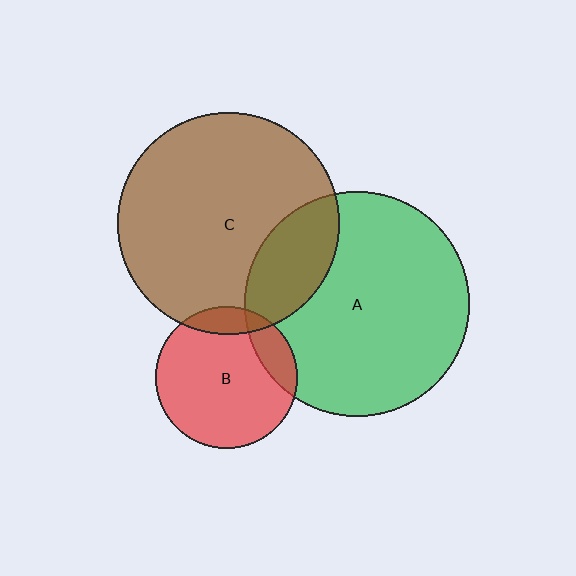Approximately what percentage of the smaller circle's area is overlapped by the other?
Approximately 20%.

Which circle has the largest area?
Circle A (green).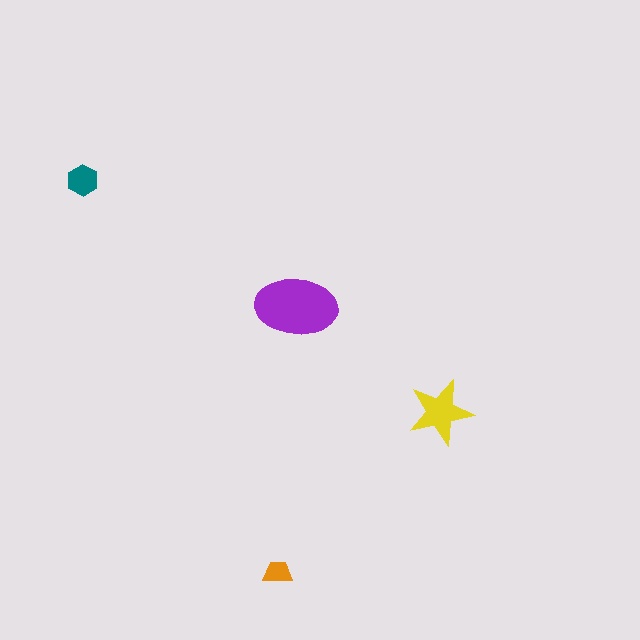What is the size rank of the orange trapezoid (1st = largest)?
4th.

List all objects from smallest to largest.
The orange trapezoid, the teal hexagon, the yellow star, the purple ellipse.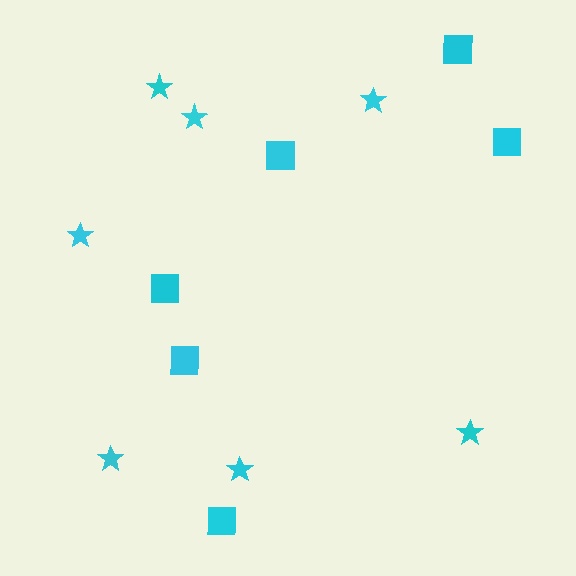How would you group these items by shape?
There are 2 groups: one group of stars (7) and one group of squares (6).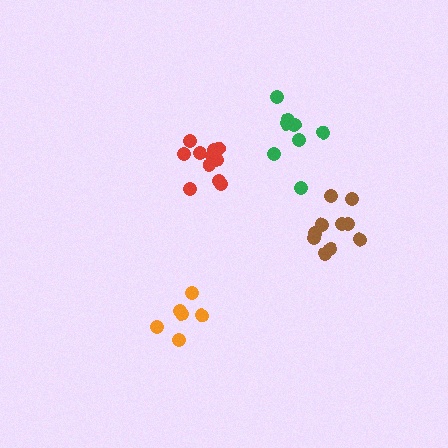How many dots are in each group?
Group 1: 6 dots, Group 2: 10 dots, Group 3: 11 dots, Group 4: 8 dots (35 total).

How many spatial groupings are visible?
There are 4 spatial groupings.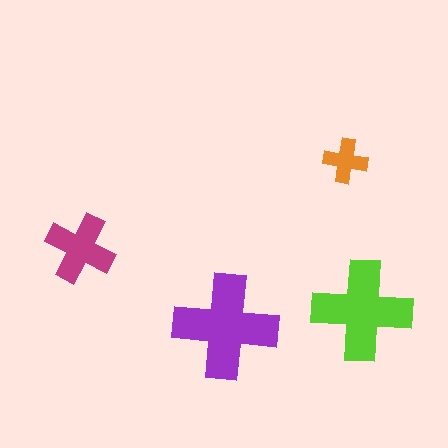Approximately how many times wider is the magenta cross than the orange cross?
About 1.5 times wider.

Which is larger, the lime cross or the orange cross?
The lime one.